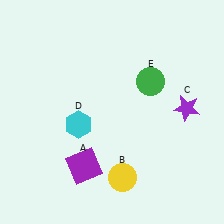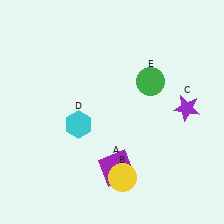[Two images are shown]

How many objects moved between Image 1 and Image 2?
1 object moved between the two images.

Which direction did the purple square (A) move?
The purple square (A) moved right.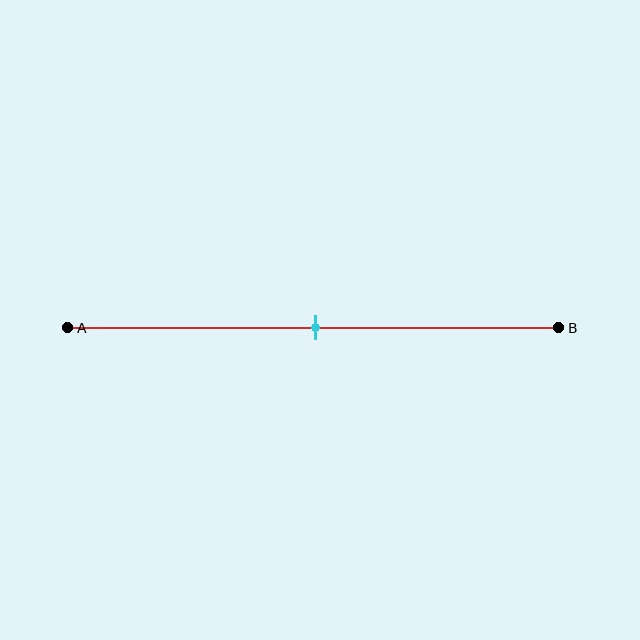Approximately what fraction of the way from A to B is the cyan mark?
The cyan mark is approximately 50% of the way from A to B.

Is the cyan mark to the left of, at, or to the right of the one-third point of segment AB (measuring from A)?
The cyan mark is to the right of the one-third point of segment AB.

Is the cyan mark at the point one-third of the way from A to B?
No, the mark is at about 50% from A, not at the 33% one-third point.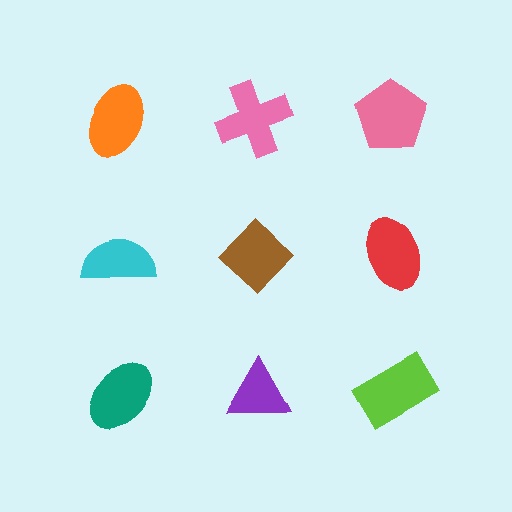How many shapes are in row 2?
3 shapes.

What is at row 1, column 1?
An orange ellipse.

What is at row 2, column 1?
A cyan semicircle.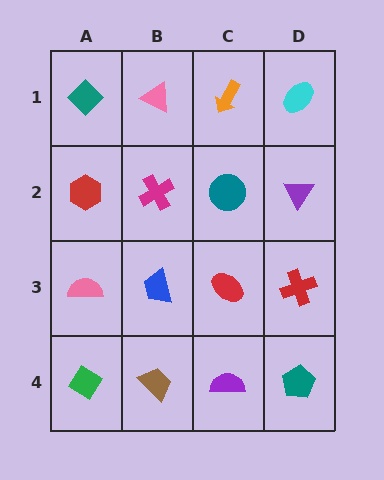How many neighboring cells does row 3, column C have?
4.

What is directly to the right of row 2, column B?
A teal circle.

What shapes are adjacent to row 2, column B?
A pink triangle (row 1, column B), a blue trapezoid (row 3, column B), a red hexagon (row 2, column A), a teal circle (row 2, column C).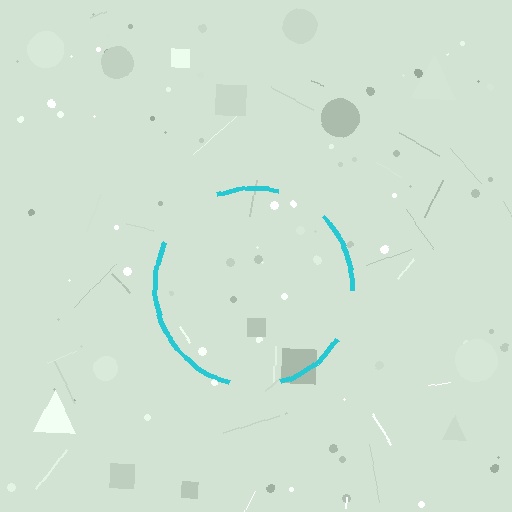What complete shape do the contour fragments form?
The contour fragments form a circle.